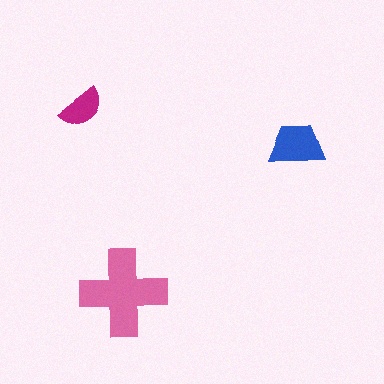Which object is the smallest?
The magenta semicircle.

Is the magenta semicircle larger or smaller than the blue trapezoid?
Smaller.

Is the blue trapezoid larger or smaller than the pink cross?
Smaller.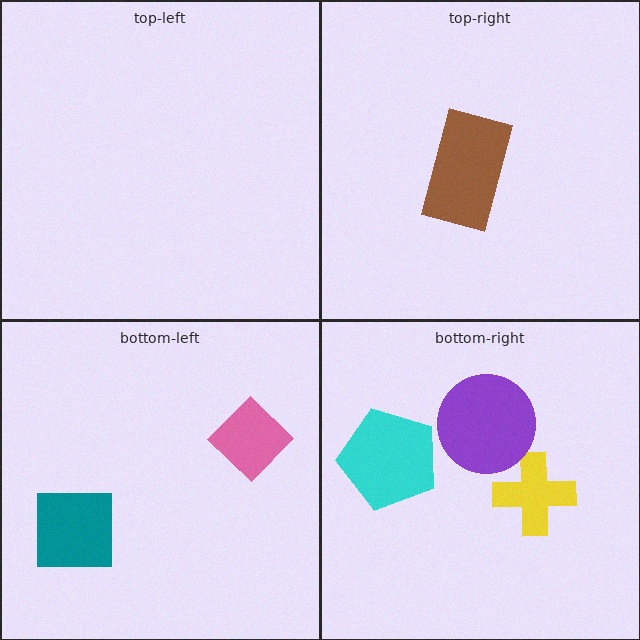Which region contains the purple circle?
The bottom-right region.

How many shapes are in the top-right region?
1.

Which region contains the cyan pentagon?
The bottom-right region.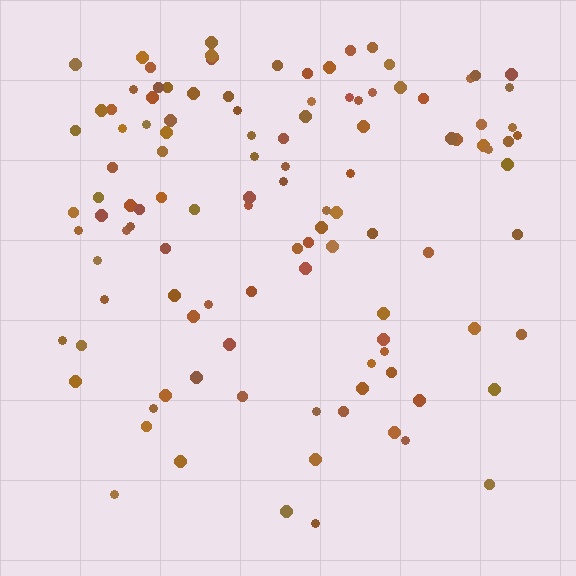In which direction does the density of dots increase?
From bottom to top, with the top side densest.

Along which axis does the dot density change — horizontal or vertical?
Vertical.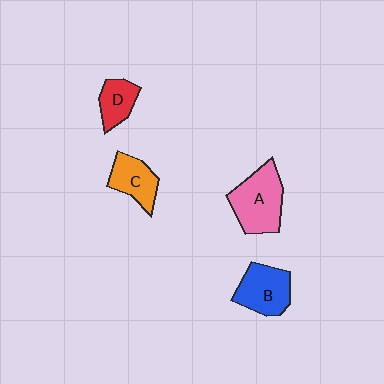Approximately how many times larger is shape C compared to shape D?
Approximately 1.2 times.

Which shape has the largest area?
Shape A (pink).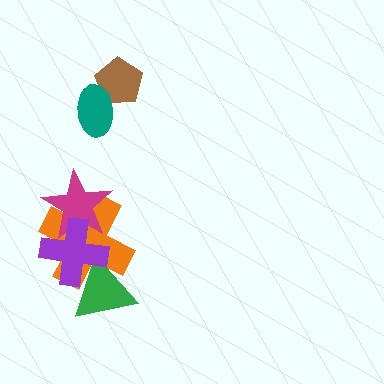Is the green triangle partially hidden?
Yes, it is partially covered by another shape.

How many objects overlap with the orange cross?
3 objects overlap with the orange cross.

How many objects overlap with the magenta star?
2 objects overlap with the magenta star.